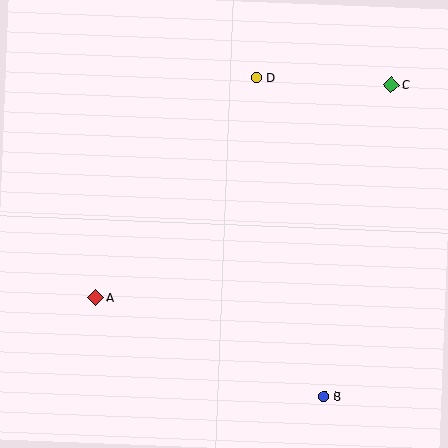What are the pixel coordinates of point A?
Point A is at (96, 297).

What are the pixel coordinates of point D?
Point D is at (256, 78).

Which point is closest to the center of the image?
Point A at (96, 297) is closest to the center.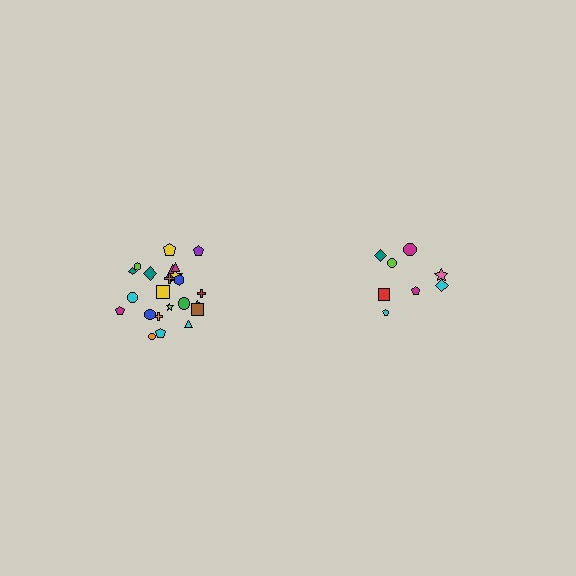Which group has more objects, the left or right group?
The left group.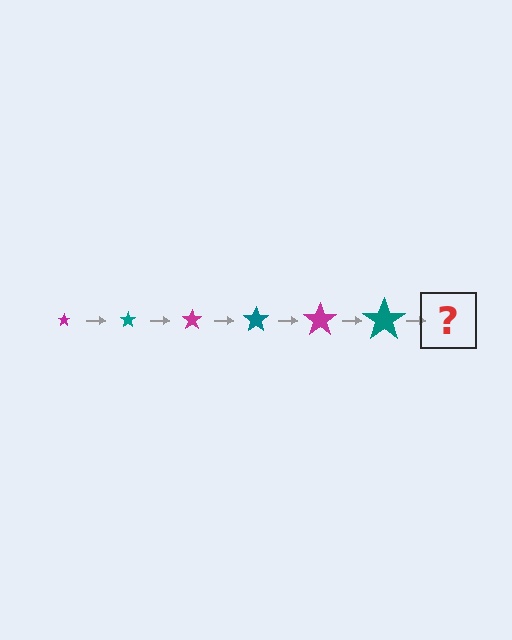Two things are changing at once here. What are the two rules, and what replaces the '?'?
The two rules are that the star grows larger each step and the color cycles through magenta and teal. The '?' should be a magenta star, larger than the previous one.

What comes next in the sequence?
The next element should be a magenta star, larger than the previous one.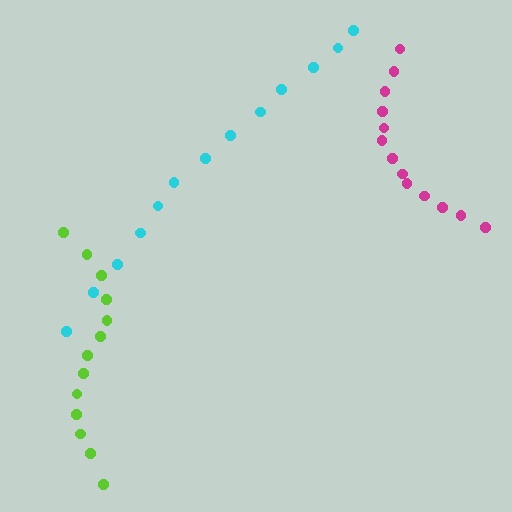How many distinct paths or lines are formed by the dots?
There are 3 distinct paths.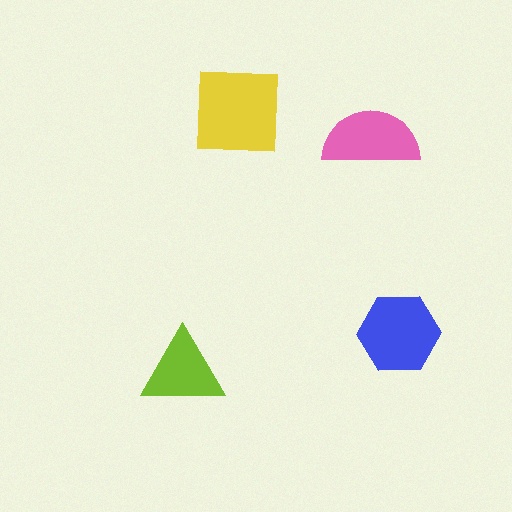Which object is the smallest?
The lime triangle.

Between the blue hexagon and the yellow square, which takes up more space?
The yellow square.